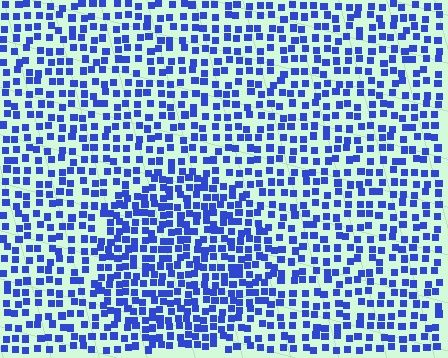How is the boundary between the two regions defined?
The boundary is defined by a change in element density (approximately 1.6x ratio). All elements are the same color, size, and shape.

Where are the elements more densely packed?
The elements are more densely packed inside the circle boundary.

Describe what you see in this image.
The image contains small blue elements arranged at two different densities. A circle-shaped region is visible where the elements are more densely packed than the surrounding area.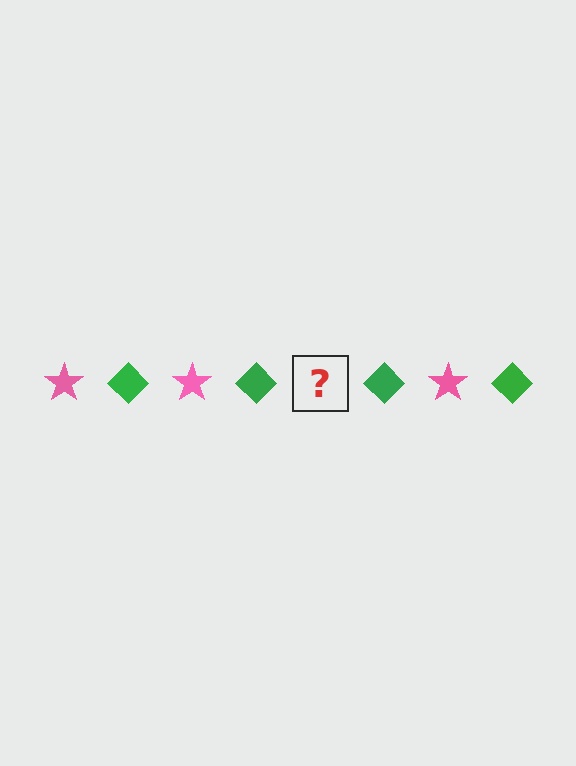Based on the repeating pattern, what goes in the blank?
The blank should be a pink star.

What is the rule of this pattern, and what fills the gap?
The rule is that the pattern alternates between pink star and green diamond. The gap should be filled with a pink star.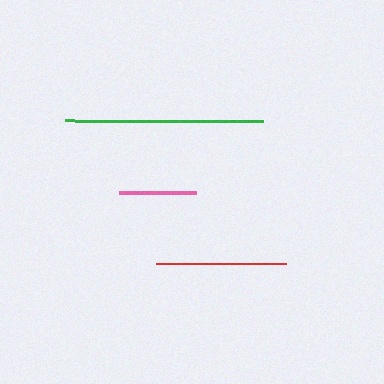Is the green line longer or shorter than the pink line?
The green line is longer than the pink line.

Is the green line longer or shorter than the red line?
The green line is longer than the red line.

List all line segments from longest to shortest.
From longest to shortest: green, red, pink.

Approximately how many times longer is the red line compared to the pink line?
The red line is approximately 1.7 times the length of the pink line.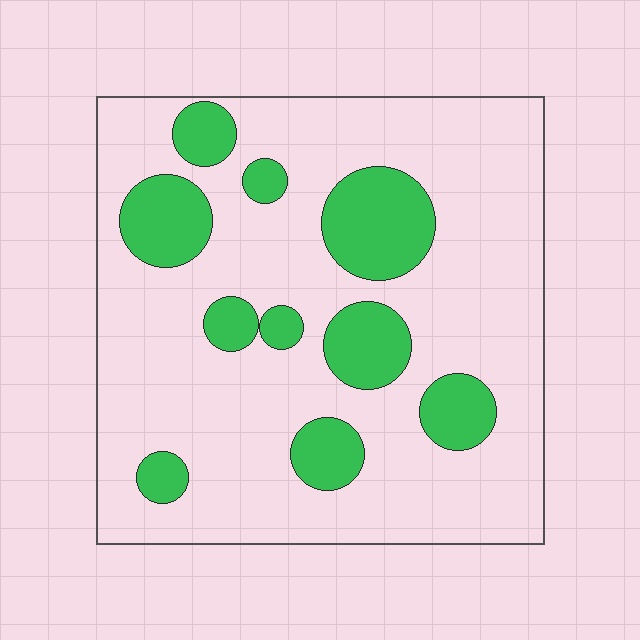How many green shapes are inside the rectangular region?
10.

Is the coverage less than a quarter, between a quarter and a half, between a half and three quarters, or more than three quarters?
Less than a quarter.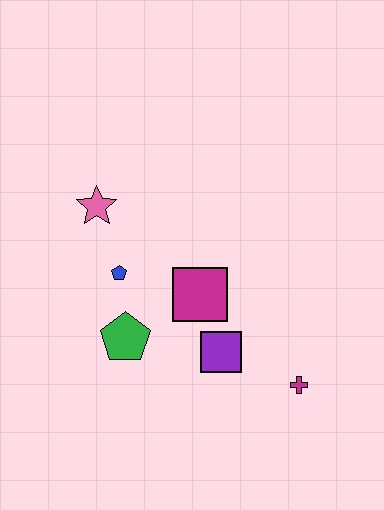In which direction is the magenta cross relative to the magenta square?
The magenta cross is to the right of the magenta square.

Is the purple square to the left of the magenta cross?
Yes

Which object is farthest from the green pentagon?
The magenta cross is farthest from the green pentagon.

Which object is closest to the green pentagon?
The blue pentagon is closest to the green pentagon.